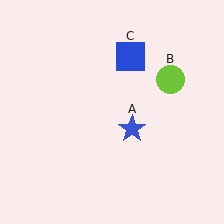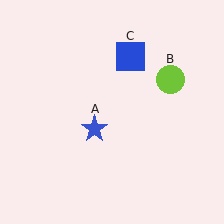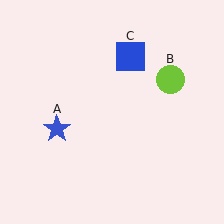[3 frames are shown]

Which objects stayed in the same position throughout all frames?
Lime circle (object B) and blue square (object C) remained stationary.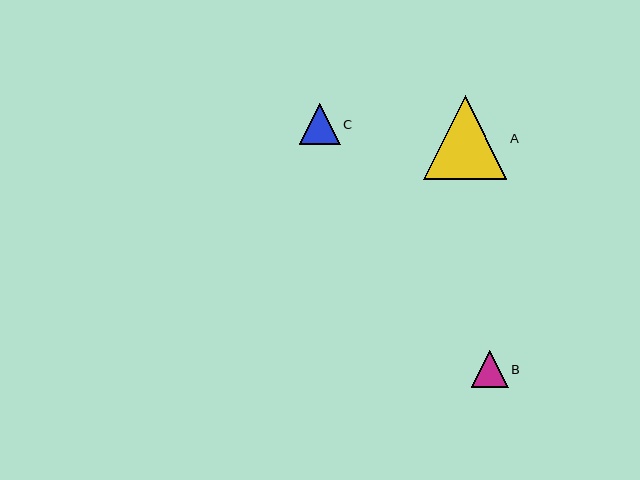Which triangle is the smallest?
Triangle B is the smallest with a size of approximately 37 pixels.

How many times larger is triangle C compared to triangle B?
Triangle C is approximately 1.1 times the size of triangle B.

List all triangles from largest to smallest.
From largest to smallest: A, C, B.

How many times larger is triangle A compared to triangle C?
Triangle A is approximately 2.0 times the size of triangle C.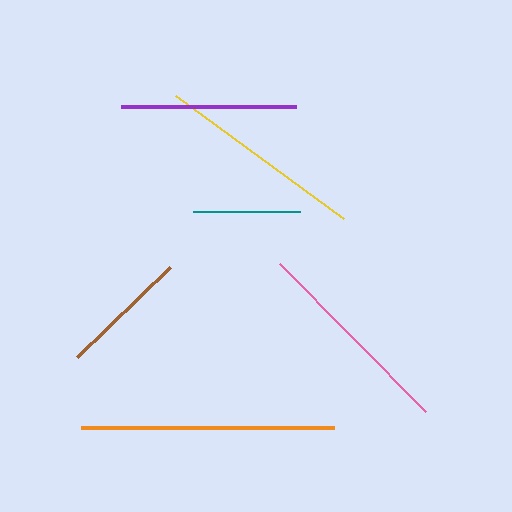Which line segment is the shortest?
The teal line is the shortest at approximately 107 pixels.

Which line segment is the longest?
The orange line is the longest at approximately 253 pixels.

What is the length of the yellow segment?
The yellow segment is approximately 208 pixels long.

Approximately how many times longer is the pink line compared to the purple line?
The pink line is approximately 1.2 times the length of the purple line.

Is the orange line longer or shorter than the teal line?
The orange line is longer than the teal line.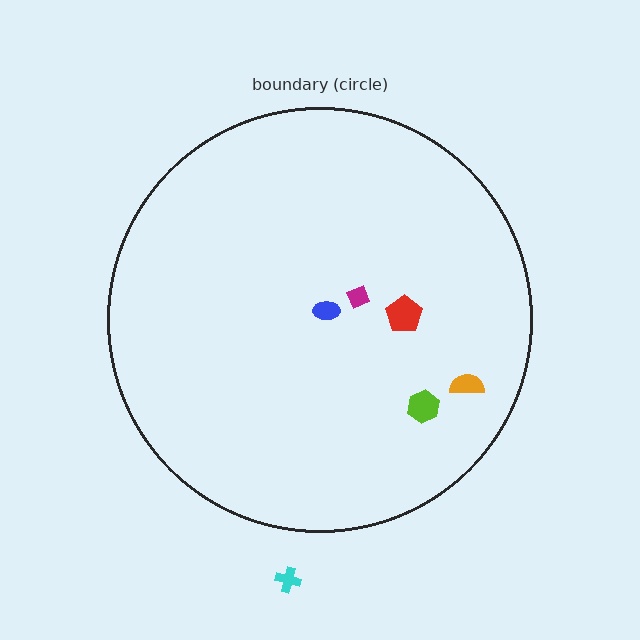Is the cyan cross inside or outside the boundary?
Outside.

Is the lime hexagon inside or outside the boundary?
Inside.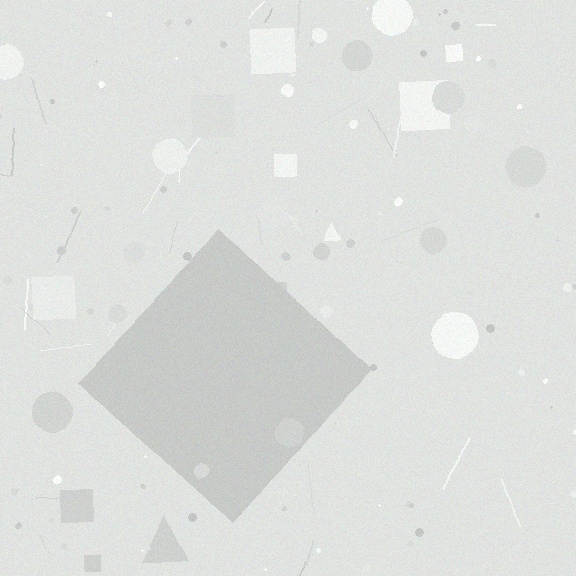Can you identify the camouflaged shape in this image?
The camouflaged shape is a diamond.